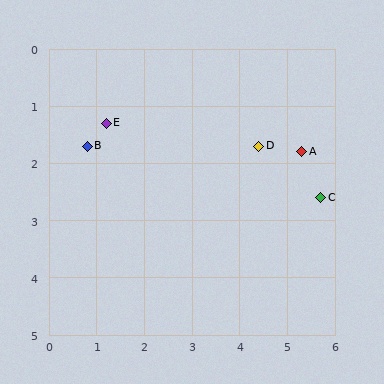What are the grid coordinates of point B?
Point B is at approximately (0.8, 1.7).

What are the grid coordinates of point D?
Point D is at approximately (4.4, 1.7).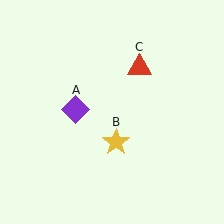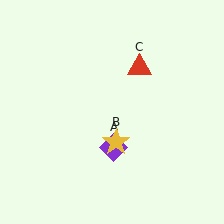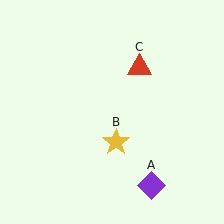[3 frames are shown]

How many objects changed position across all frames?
1 object changed position: purple diamond (object A).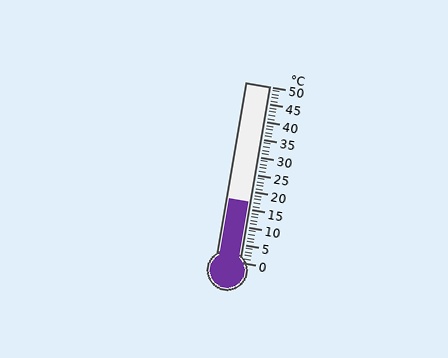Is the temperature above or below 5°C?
The temperature is above 5°C.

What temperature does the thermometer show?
The thermometer shows approximately 17°C.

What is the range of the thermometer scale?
The thermometer scale ranges from 0°C to 50°C.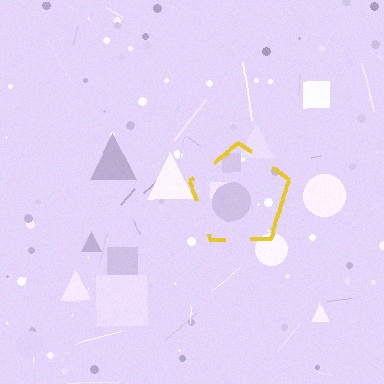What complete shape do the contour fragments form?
The contour fragments form a pentagon.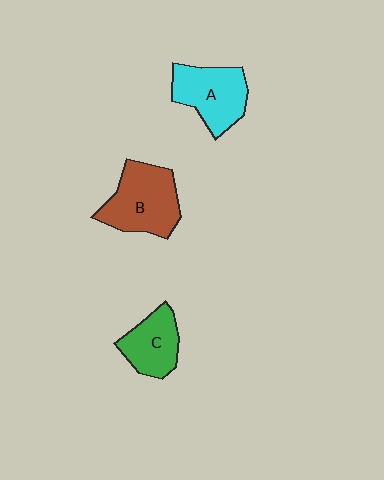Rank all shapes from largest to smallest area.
From largest to smallest: B (brown), A (cyan), C (green).